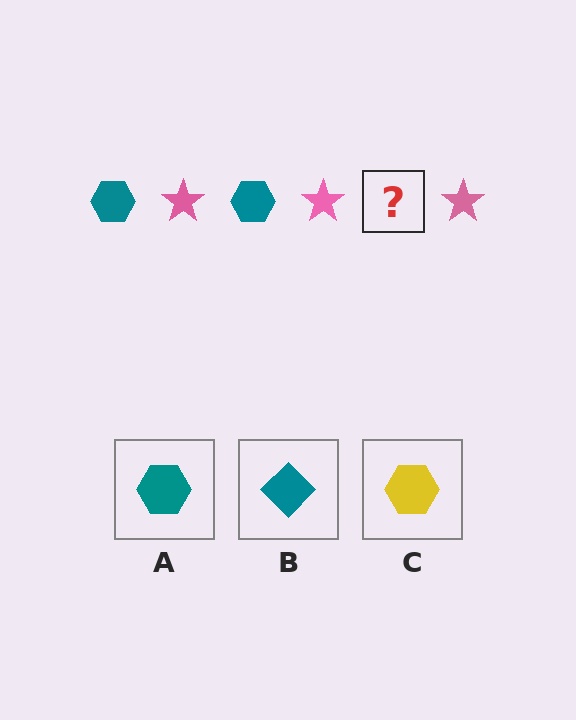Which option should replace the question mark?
Option A.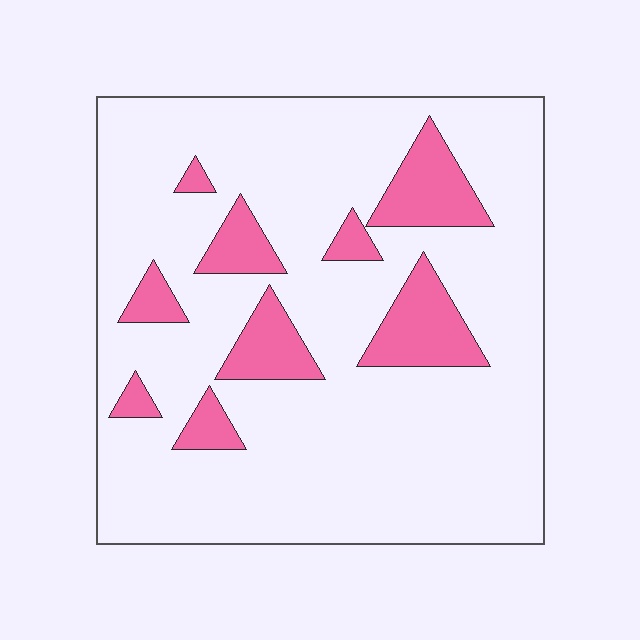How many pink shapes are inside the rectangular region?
9.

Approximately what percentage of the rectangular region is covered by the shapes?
Approximately 15%.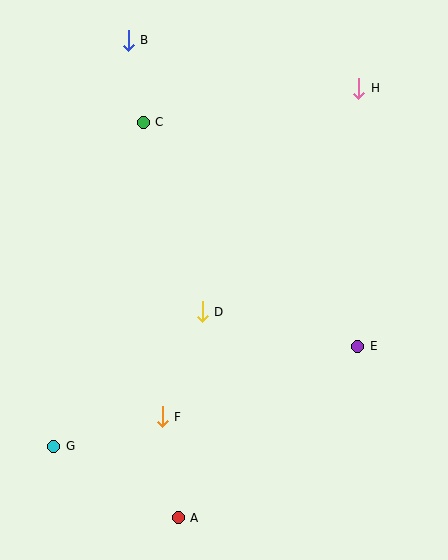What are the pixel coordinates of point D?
Point D is at (202, 312).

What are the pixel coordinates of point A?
Point A is at (178, 518).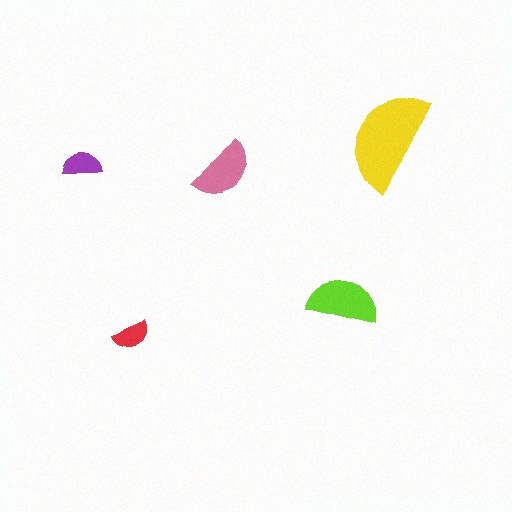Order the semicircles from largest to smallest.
the yellow one, the lime one, the pink one, the purple one, the red one.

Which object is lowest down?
The red semicircle is bottommost.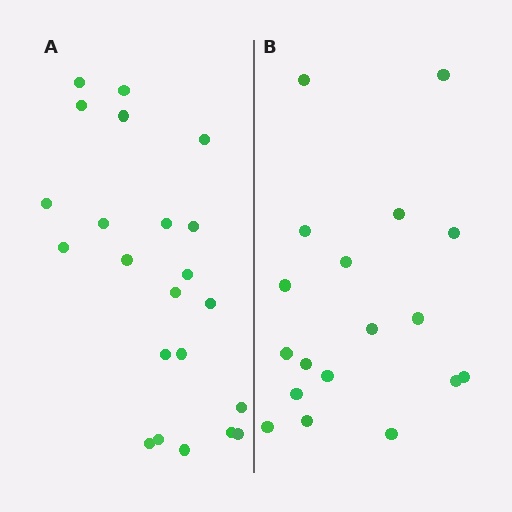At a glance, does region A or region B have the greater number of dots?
Region A (the left region) has more dots.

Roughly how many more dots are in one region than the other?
Region A has about 4 more dots than region B.